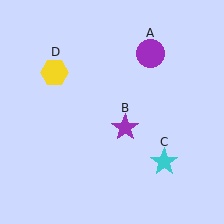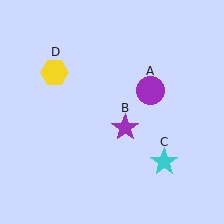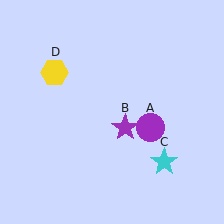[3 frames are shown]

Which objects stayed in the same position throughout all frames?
Purple star (object B) and cyan star (object C) and yellow hexagon (object D) remained stationary.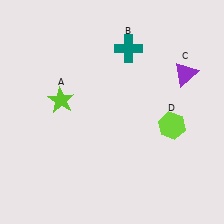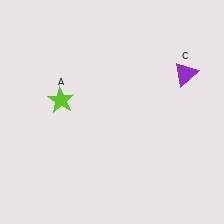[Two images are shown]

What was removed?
The teal cross (B), the lime hexagon (D) were removed in Image 2.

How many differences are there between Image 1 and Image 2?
There are 2 differences between the two images.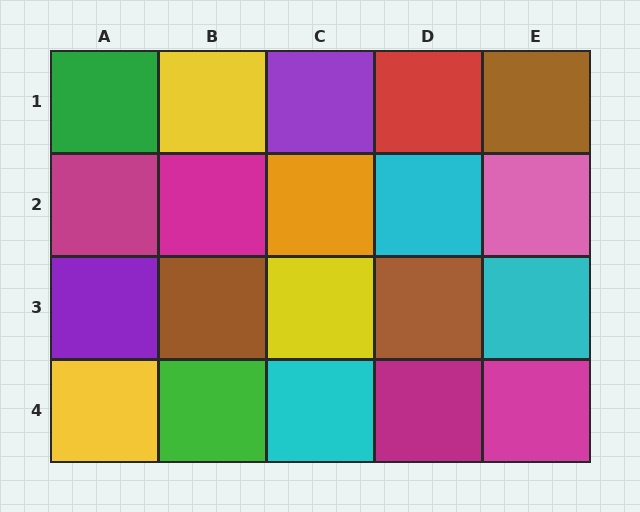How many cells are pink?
1 cell is pink.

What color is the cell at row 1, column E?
Brown.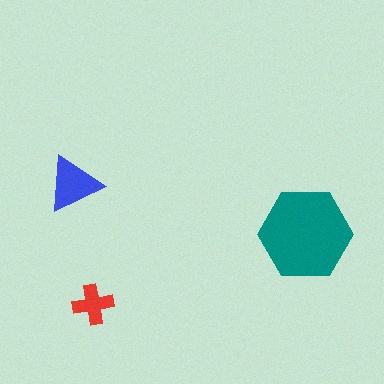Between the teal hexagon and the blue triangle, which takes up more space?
The teal hexagon.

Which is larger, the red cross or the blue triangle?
The blue triangle.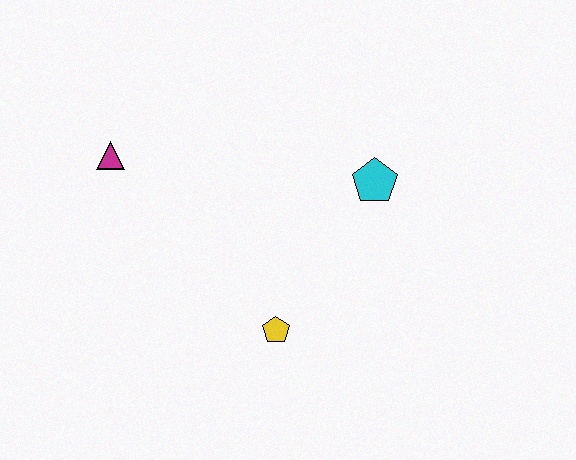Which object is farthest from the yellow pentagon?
The magenta triangle is farthest from the yellow pentagon.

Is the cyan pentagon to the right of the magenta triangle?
Yes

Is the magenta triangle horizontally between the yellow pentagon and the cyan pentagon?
No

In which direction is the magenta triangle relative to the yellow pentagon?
The magenta triangle is above the yellow pentagon.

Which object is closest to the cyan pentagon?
The yellow pentagon is closest to the cyan pentagon.